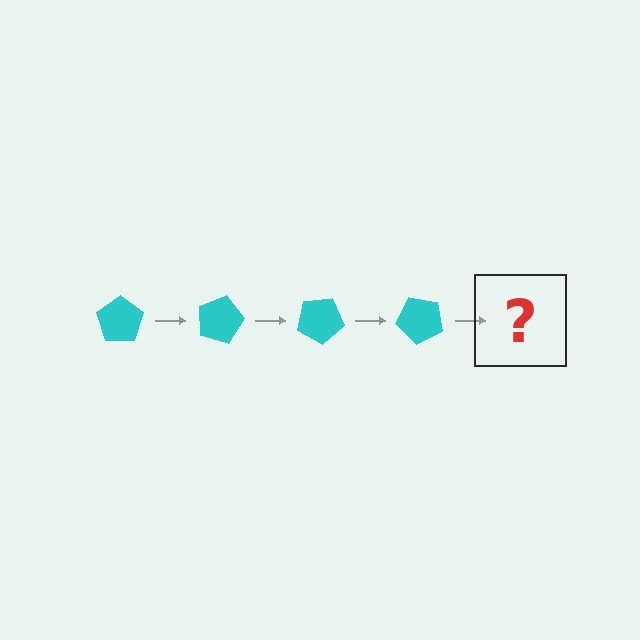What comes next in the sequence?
The next element should be a cyan pentagon rotated 60 degrees.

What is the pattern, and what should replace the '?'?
The pattern is that the pentagon rotates 15 degrees each step. The '?' should be a cyan pentagon rotated 60 degrees.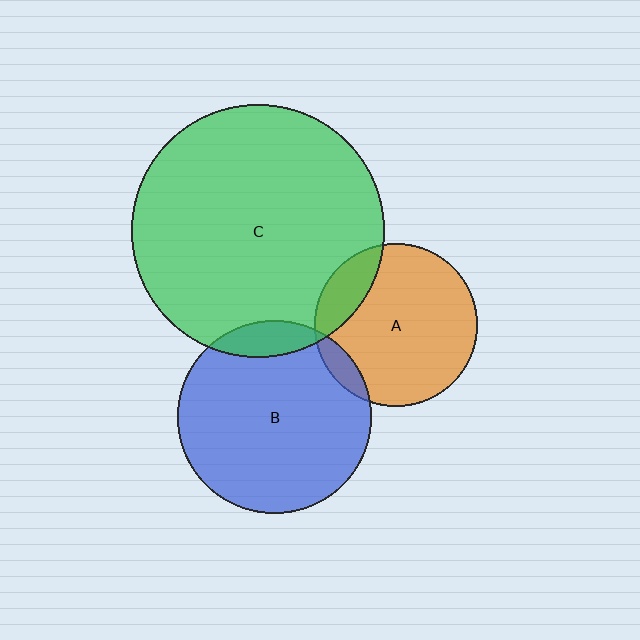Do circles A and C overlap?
Yes.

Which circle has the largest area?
Circle C (green).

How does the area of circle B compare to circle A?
Approximately 1.4 times.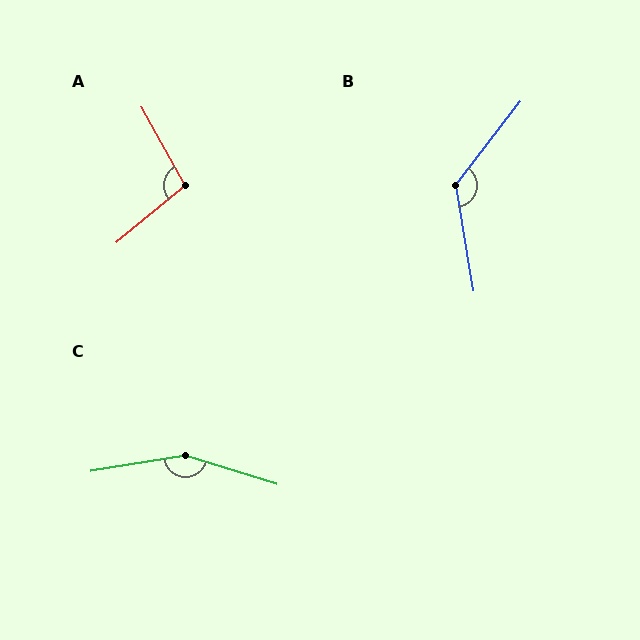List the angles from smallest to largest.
A (100°), B (133°), C (153°).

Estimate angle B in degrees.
Approximately 133 degrees.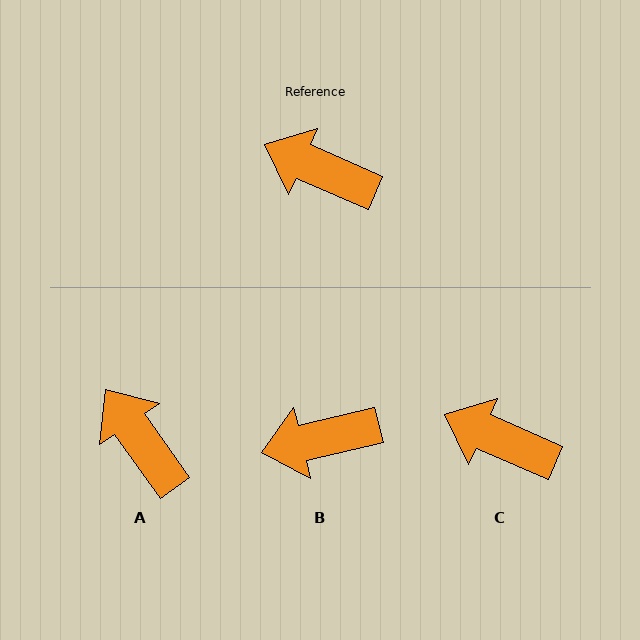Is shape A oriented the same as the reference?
No, it is off by about 31 degrees.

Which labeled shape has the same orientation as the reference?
C.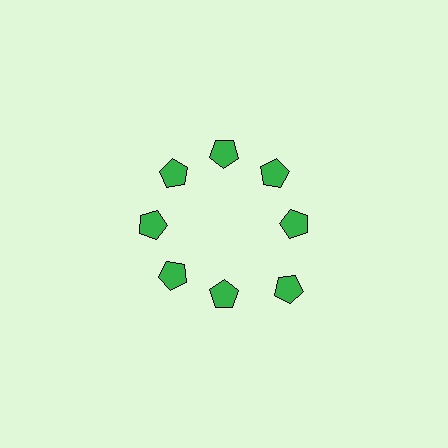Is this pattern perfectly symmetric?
No. The 8 green pentagons are arranged in a ring, but one element near the 4 o'clock position is pushed outward from the center, breaking the 8-fold rotational symmetry.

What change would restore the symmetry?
The symmetry would be restored by moving it inward, back onto the ring so that all 8 pentagons sit at equal angles and equal distance from the center.